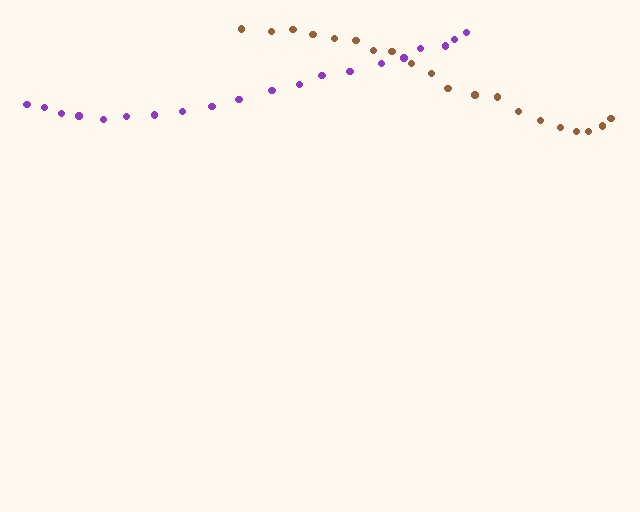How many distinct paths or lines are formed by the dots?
There are 2 distinct paths.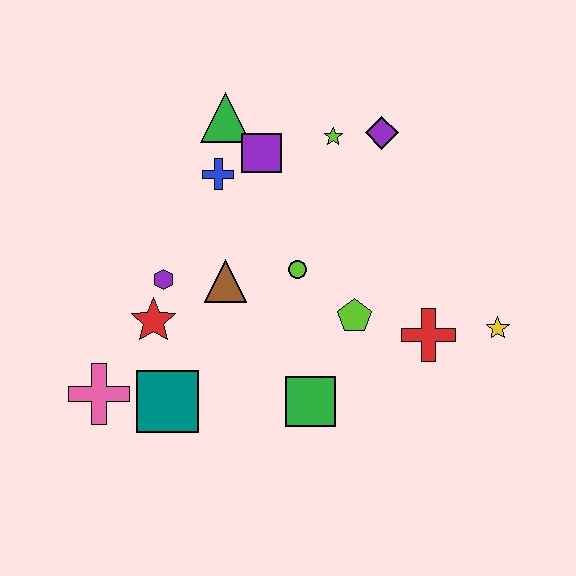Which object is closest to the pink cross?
The teal square is closest to the pink cross.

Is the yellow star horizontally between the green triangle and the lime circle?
No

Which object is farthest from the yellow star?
The pink cross is farthest from the yellow star.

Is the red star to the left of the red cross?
Yes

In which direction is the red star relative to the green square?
The red star is to the left of the green square.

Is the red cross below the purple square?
Yes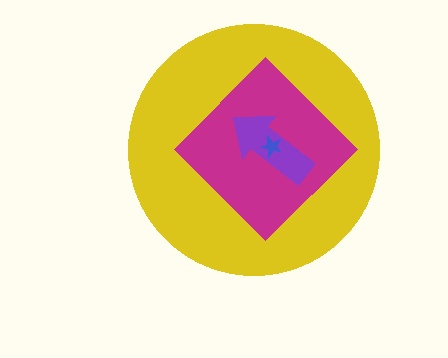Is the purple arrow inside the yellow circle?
Yes.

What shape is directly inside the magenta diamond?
The purple arrow.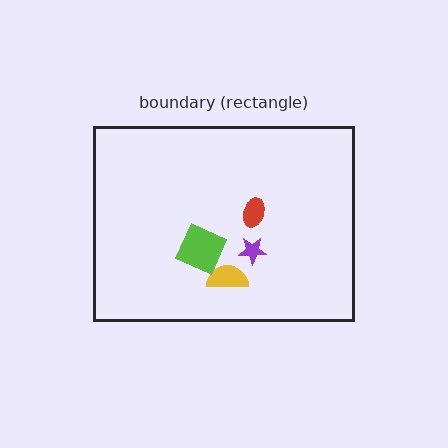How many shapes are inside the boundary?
4 inside, 0 outside.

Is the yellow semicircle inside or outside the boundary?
Inside.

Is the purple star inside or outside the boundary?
Inside.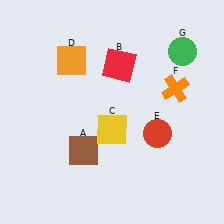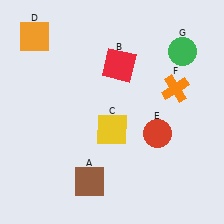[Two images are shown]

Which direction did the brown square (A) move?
The brown square (A) moved down.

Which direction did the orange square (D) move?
The orange square (D) moved left.